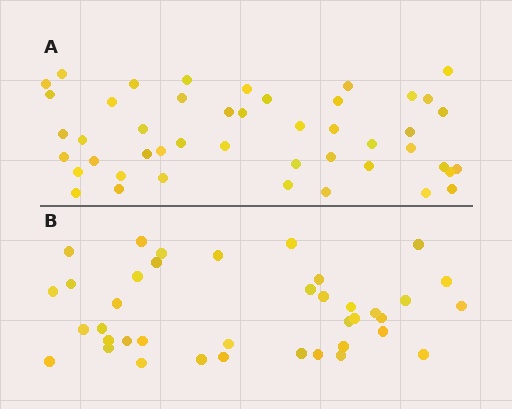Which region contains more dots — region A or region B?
Region A (the top region) has more dots.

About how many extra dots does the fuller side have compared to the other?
Region A has roughly 8 or so more dots than region B.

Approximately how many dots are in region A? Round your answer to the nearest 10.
About 50 dots. (The exact count is 46, which rounds to 50.)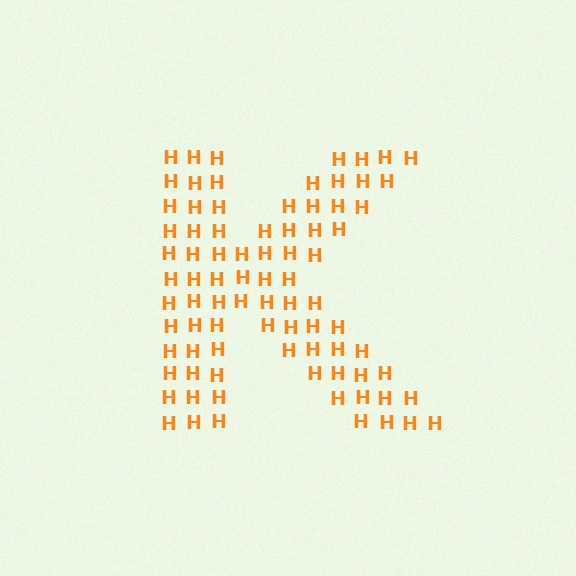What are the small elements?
The small elements are letter H's.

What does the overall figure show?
The overall figure shows the letter K.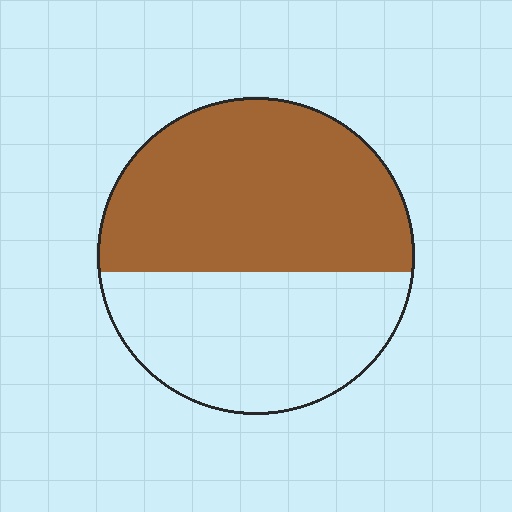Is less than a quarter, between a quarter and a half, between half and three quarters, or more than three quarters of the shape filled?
Between half and three quarters.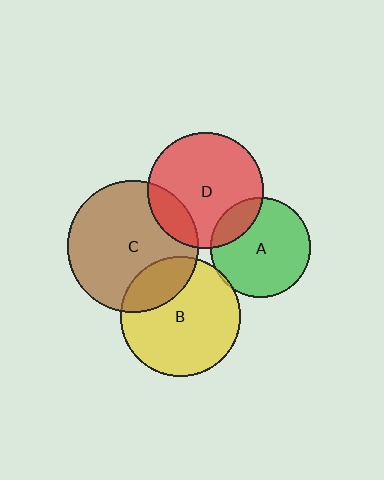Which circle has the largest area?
Circle C (brown).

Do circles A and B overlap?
Yes.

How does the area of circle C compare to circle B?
Approximately 1.2 times.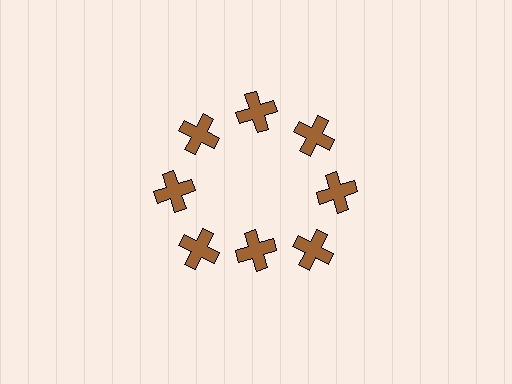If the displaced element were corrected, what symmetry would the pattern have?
It would have 8-fold rotational symmetry — the pattern would map onto itself every 45 degrees.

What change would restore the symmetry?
The symmetry would be restored by moving it outward, back onto the ring so that all 8 crosses sit at equal angles and equal distance from the center.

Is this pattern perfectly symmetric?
No. The 8 brown crosses are arranged in a ring, but one element near the 6 o'clock position is pulled inward toward the center, breaking the 8-fold rotational symmetry.